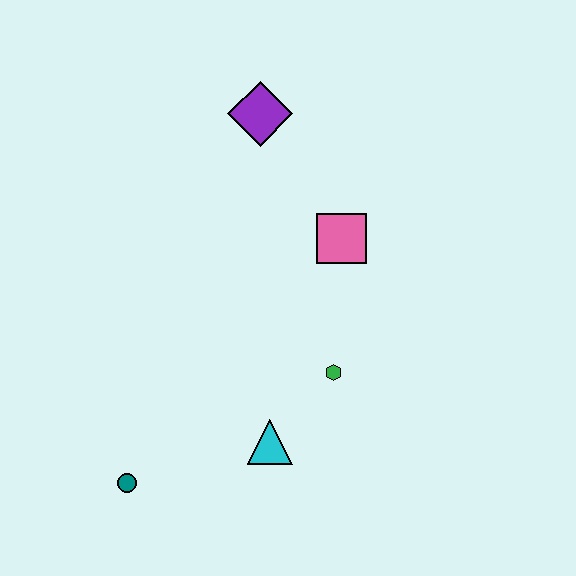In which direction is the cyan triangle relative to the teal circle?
The cyan triangle is to the right of the teal circle.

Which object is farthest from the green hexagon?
The purple diamond is farthest from the green hexagon.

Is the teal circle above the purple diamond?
No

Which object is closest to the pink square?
The green hexagon is closest to the pink square.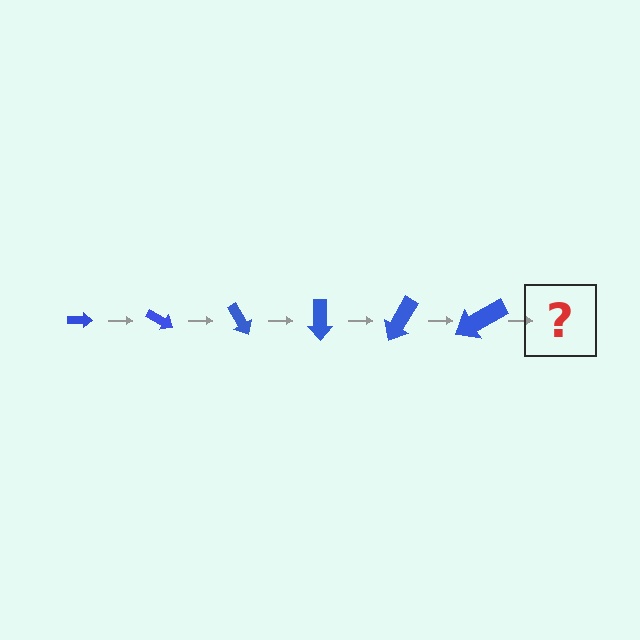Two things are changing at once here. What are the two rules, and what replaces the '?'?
The two rules are that the arrow grows larger each step and it rotates 30 degrees each step. The '?' should be an arrow, larger than the previous one and rotated 180 degrees from the start.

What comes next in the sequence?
The next element should be an arrow, larger than the previous one and rotated 180 degrees from the start.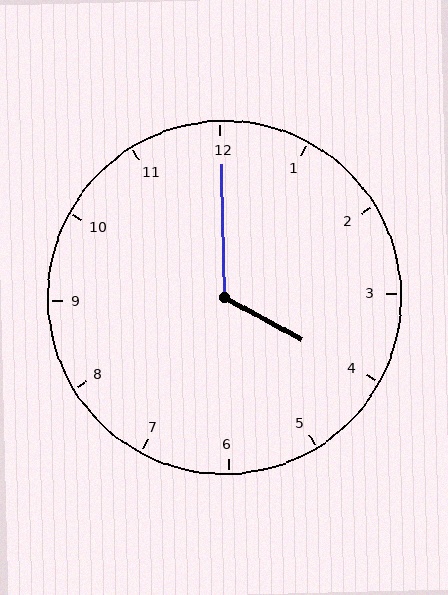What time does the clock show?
4:00.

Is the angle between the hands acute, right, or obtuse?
It is obtuse.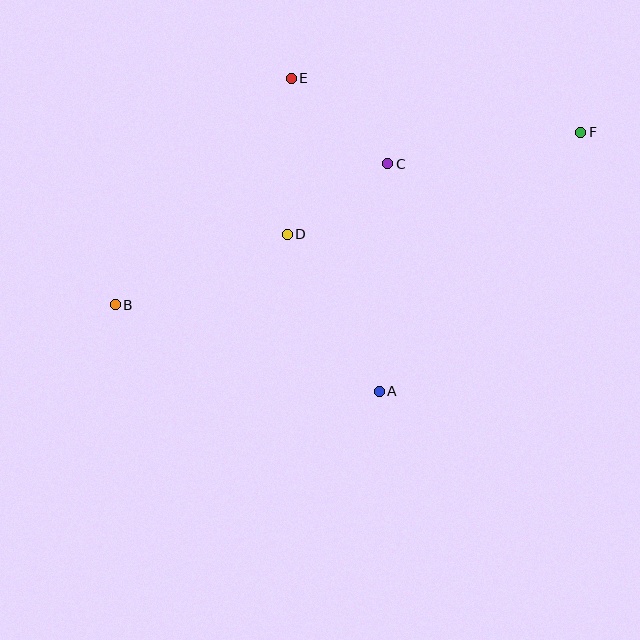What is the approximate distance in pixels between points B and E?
The distance between B and E is approximately 287 pixels.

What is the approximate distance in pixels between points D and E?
The distance between D and E is approximately 156 pixels.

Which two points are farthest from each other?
Points B and F are farthest from each other.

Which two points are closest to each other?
Points C and D are closest to each other.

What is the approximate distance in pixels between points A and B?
The distance between A and B is approximately 277 pixels.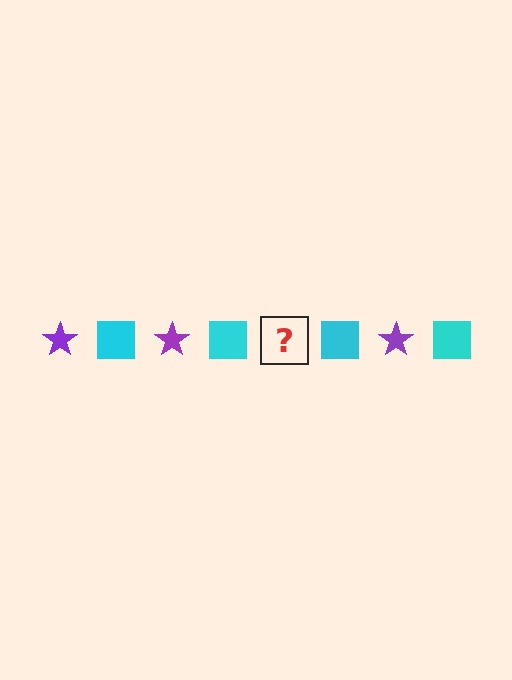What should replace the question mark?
The question mark should be replaced with a purple star.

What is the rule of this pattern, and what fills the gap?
The rule is that the pattern alternates between purple star and cyan square. The gap should be filled with a purple star.